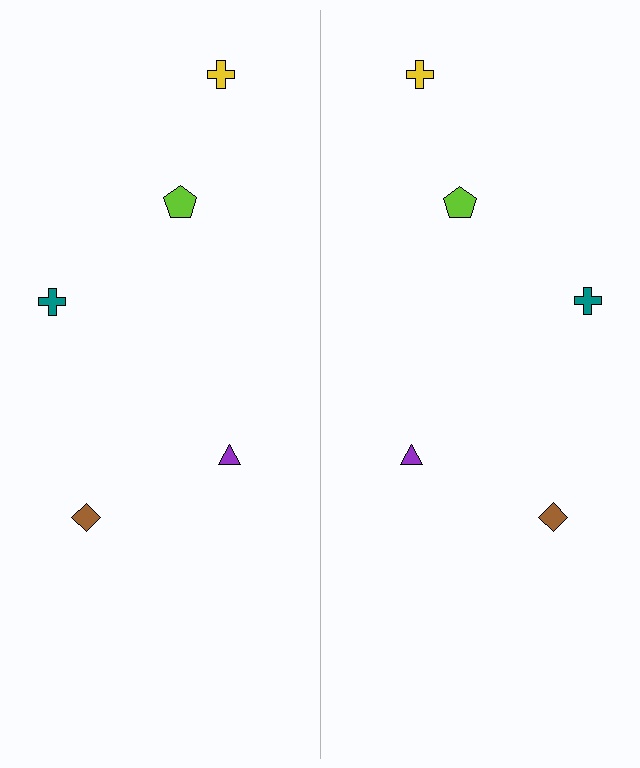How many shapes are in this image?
There are 10 shapes in this image.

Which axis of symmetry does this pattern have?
The pattern has a vertical axis of symmetry running through the center of the image.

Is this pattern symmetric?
Yes, this pattern has bilateral (reflection) symmetry.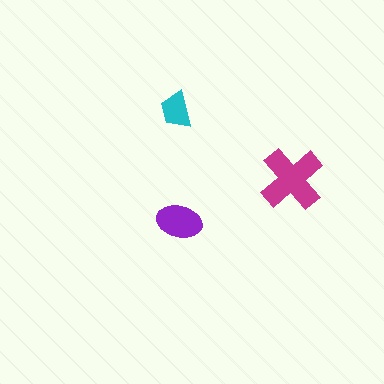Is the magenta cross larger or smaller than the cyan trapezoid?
Larger.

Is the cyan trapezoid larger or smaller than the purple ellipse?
Smaller.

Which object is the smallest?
The cyan trapezoid.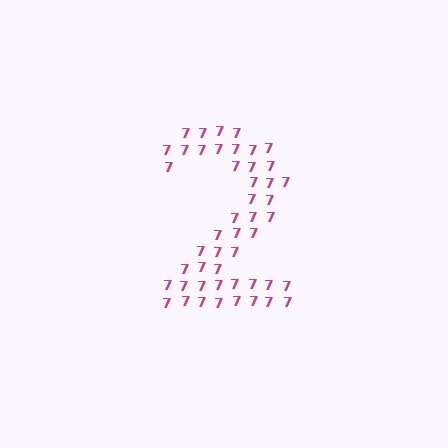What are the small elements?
The small elements are digit 7's.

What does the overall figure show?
The overall figure shows the digit 2.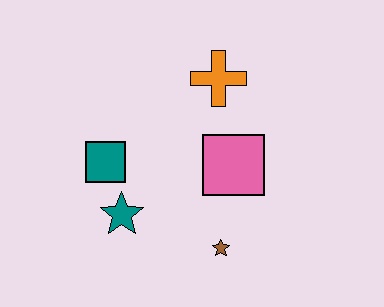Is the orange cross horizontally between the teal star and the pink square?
Yes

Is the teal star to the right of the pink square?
No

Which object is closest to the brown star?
The pink square is closest to the brown star.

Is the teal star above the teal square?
No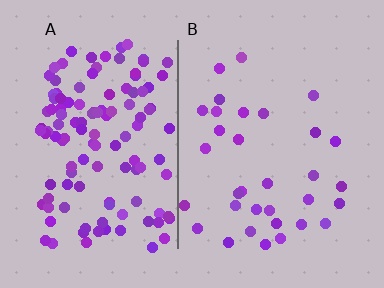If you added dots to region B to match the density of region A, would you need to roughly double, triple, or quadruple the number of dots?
Approximately quadruple.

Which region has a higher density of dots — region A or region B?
A (the left).